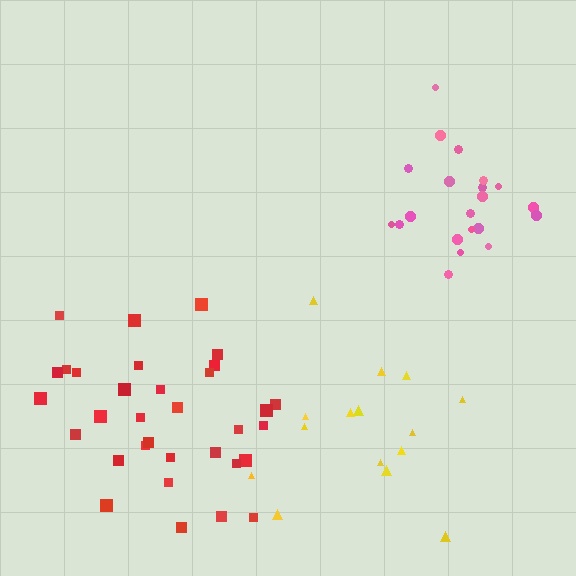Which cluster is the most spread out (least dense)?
Yellow.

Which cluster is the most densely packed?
Pink.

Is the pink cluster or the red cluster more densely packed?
Pink.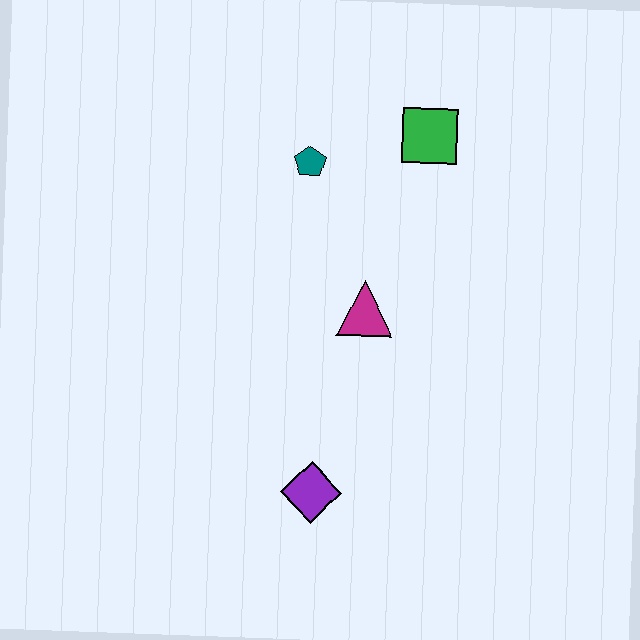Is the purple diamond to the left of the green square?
Yes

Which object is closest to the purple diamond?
The magenta triangle is closest to the purple diamond.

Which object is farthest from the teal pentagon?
The purple diamond is farthest from the teal pentagon.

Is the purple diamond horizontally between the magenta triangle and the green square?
No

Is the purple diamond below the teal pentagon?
Yes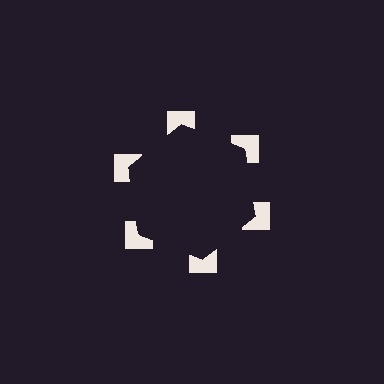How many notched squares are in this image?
There are 6 — one at each vertex of the illusory hexagon.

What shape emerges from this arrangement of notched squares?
An illusory hexagon — its edges are inferred from the aligned wedge cuts in the notched squares, not physically drawn.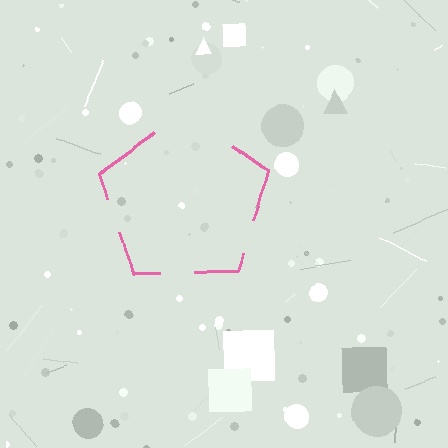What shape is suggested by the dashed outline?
The dashed outline suggests a pentagon.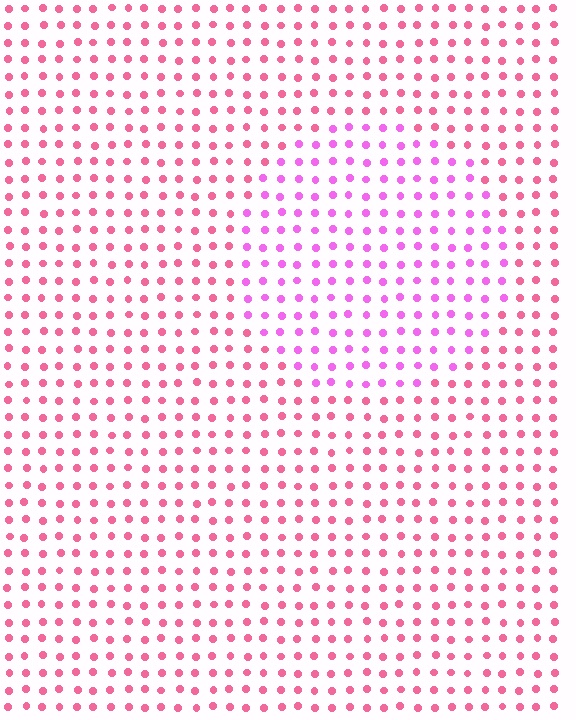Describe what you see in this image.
The image is filled with small pink elements in a uniform arrangement. A circle-shaped region is visible where the elements are tinted to a slightly different hue, forming a subtle color boundary.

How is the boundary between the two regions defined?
The boundary is defined purely by a slight shift in hue (about 36 degrees). Spacing, size, and orientation are identical on both sides.